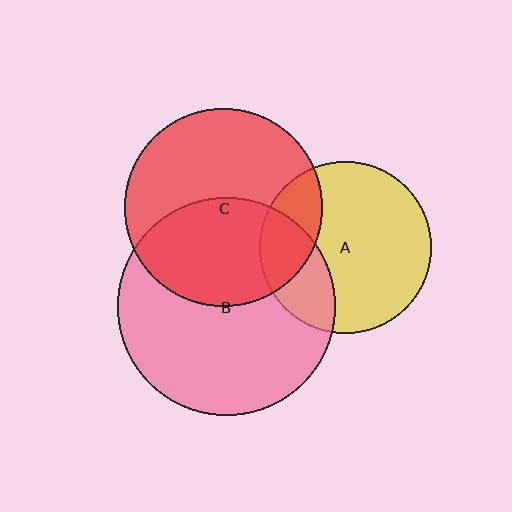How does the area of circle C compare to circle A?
Approximately 1.3 times.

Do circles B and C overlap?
Yes.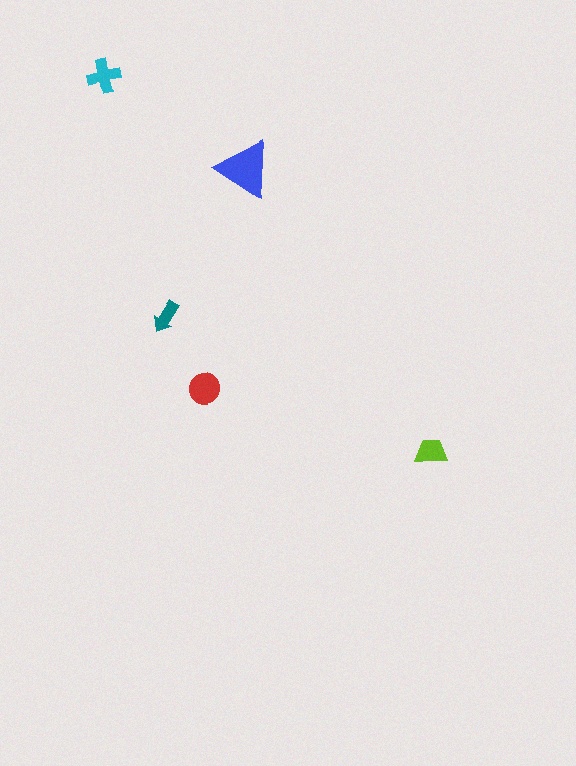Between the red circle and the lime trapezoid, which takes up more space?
The red circle.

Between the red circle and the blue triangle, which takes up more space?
The blue triangle.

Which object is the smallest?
The teal arrow.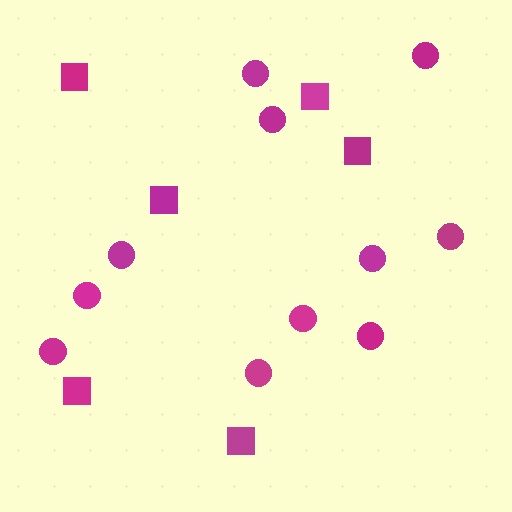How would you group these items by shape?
There are 2 groups: one group of squares (6) and one group of circles (11).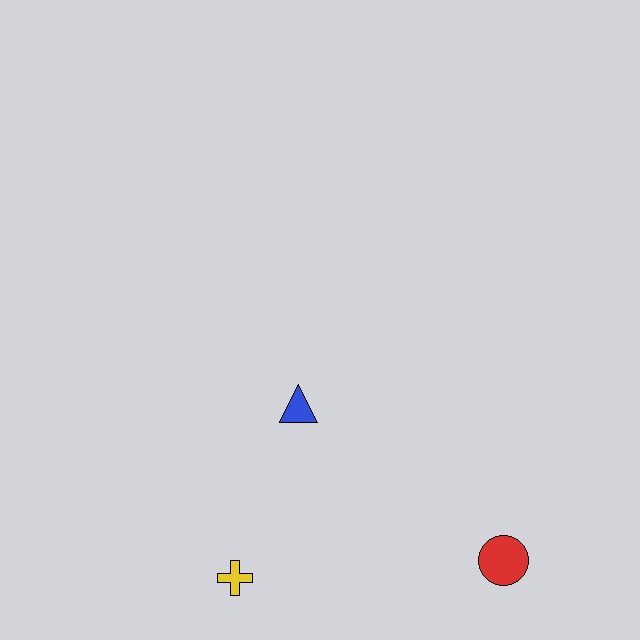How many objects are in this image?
There are 3 objects.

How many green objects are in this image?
There are no green objects.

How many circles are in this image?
There is 1 circle.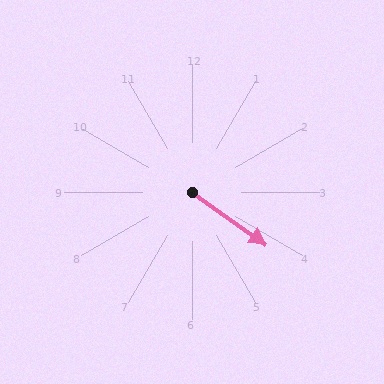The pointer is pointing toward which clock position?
Roughly 4 o'clock.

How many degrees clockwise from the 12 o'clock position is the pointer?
Approximately 125 degrees.